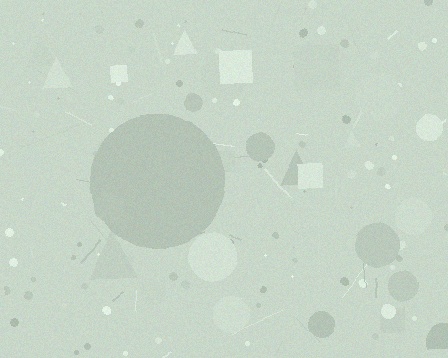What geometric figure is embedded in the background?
A circle is embedded in the background.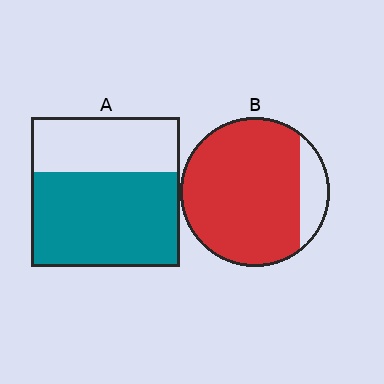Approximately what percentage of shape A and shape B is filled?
A is approximately 65% and B is approximately 85%.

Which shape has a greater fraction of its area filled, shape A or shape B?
Shape B.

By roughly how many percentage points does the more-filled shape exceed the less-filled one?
By roughly 20 percentage points (B over A).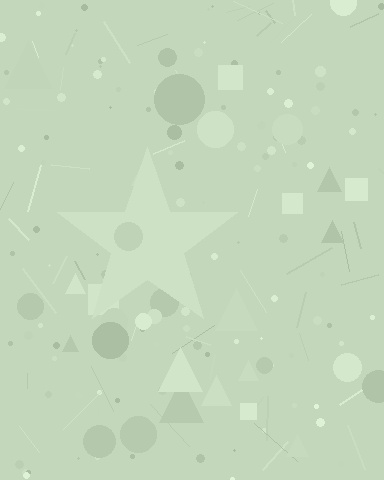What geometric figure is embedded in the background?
A star is embedded in the background.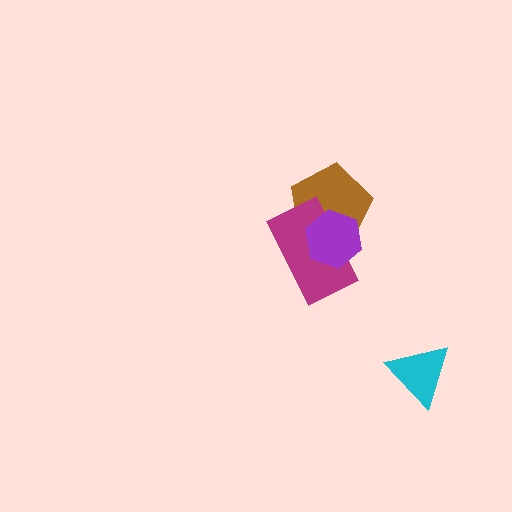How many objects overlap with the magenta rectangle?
2 objects overlap with the magenta rectangle.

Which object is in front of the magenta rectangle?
The purple hexagon is in front of the magenta rectangle.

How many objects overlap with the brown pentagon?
2 objects overlap with the brown pentagon.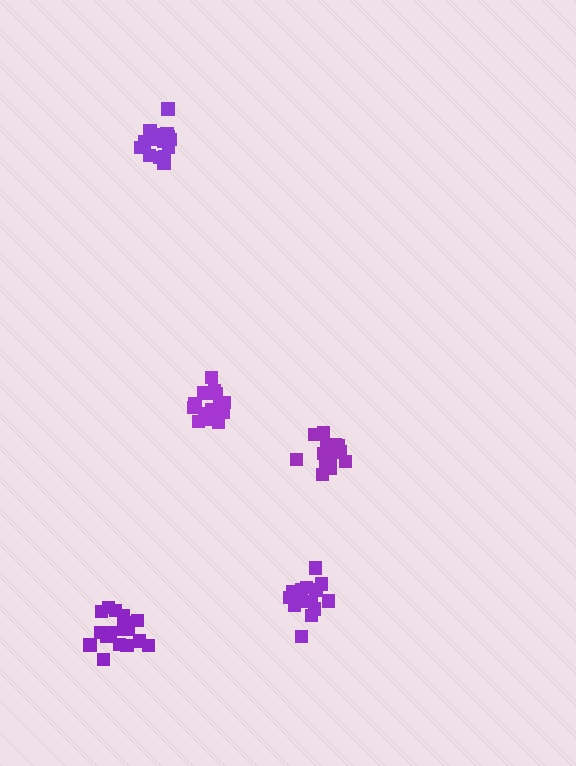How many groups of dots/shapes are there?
There are 5 groups.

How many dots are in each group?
Group 1: 15 dots, Group 2: 17 dots, Group 3: 15 dots, Group 4: 16 dots, Group 5: 18 dots (81 total).